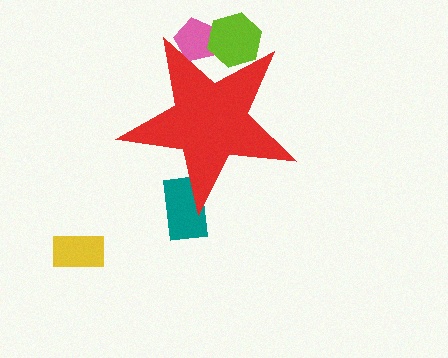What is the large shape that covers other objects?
A red star.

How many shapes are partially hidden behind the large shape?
3 shapes are partially hidden.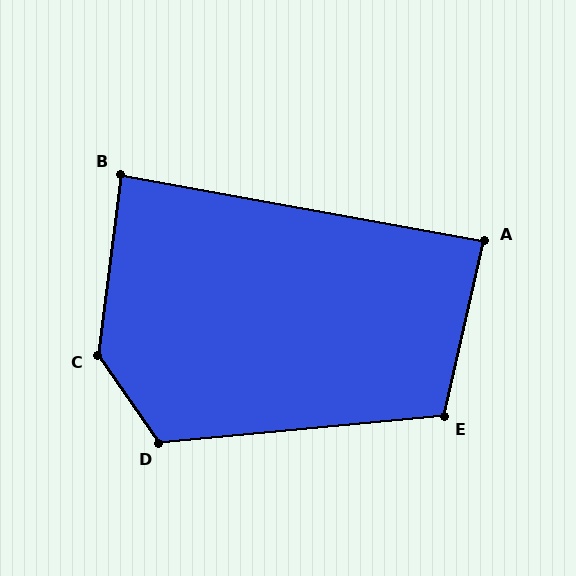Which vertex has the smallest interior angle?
B, at approximately 87 degrees.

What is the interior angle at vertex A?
Approximately 87 degrees (approximately right).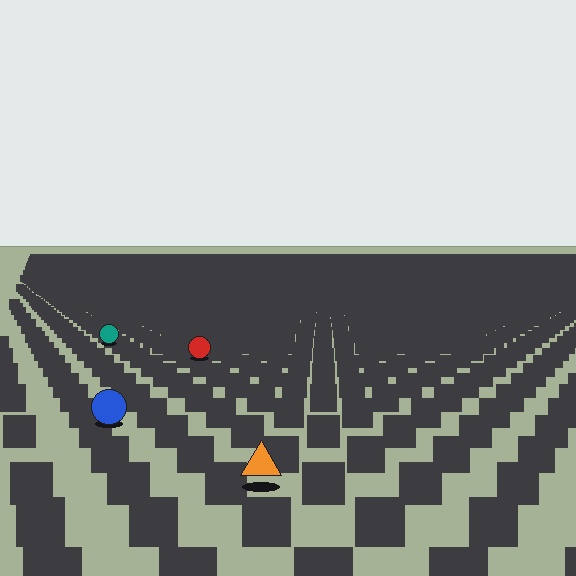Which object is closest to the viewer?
The orange triangle is closest. The texture marks near it are larger and more spread out.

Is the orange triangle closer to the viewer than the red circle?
Yes. The orange triangle is closer — you can tell from the texture gradient: the ground texture is coarser near it.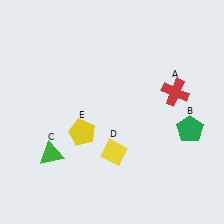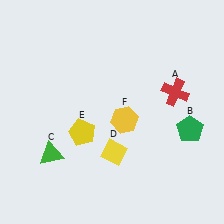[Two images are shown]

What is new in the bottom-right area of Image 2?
A yellow hexagon (F) was added in the bottom-right area of Image 2.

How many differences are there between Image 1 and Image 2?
There is 1 difference between the two images.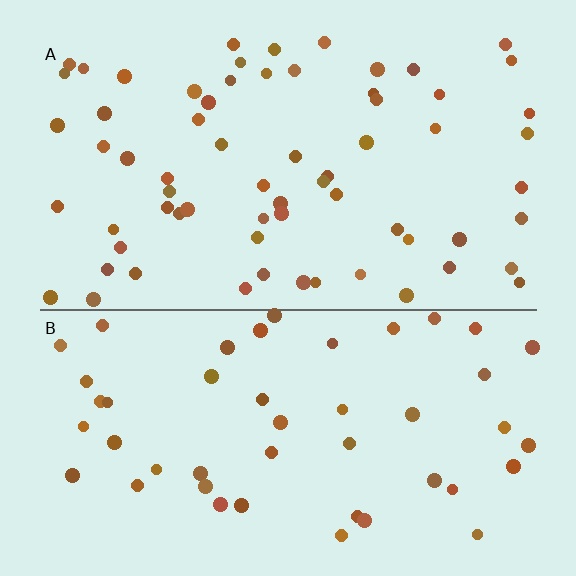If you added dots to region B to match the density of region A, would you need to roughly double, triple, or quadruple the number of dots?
Approximately double.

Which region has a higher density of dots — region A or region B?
A (the top).